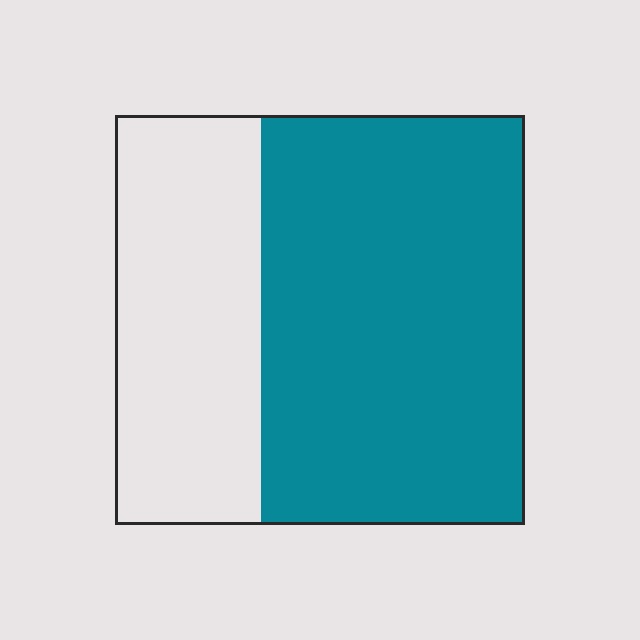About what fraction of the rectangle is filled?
About five eighths (5/8).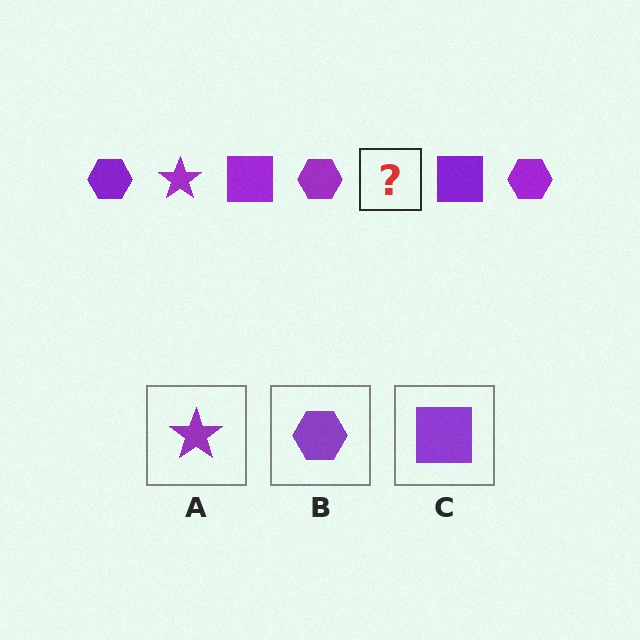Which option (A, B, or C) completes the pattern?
A.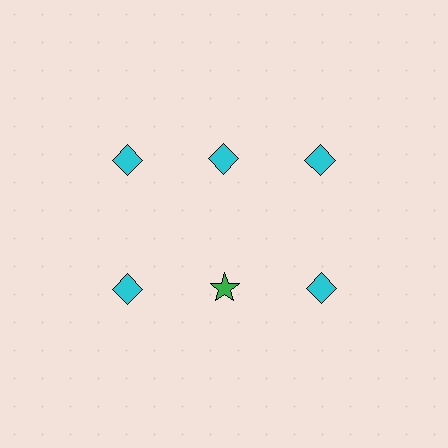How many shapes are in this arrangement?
There are 6 shapes arranged in a grid pattern.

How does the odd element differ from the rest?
It differs in both color (green instead of cyan) and shape (star instead of diamond).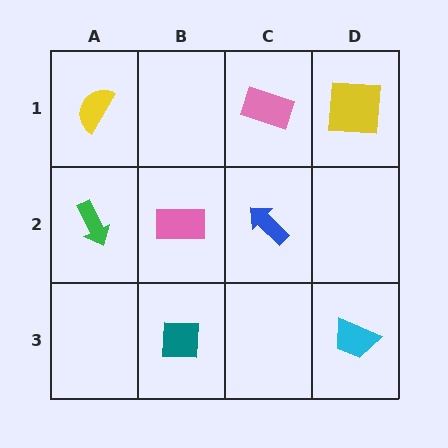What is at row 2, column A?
A green arrow.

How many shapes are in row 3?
2 shapes.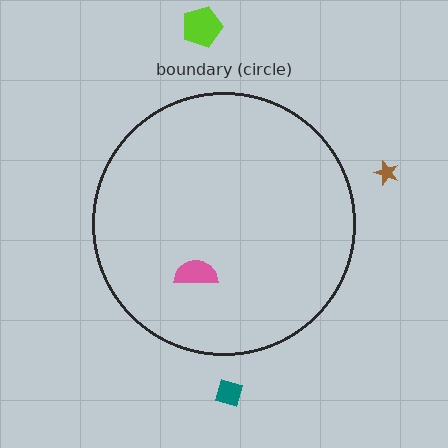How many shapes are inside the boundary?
1 inside, 3 outside.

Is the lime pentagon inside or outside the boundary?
Outside.